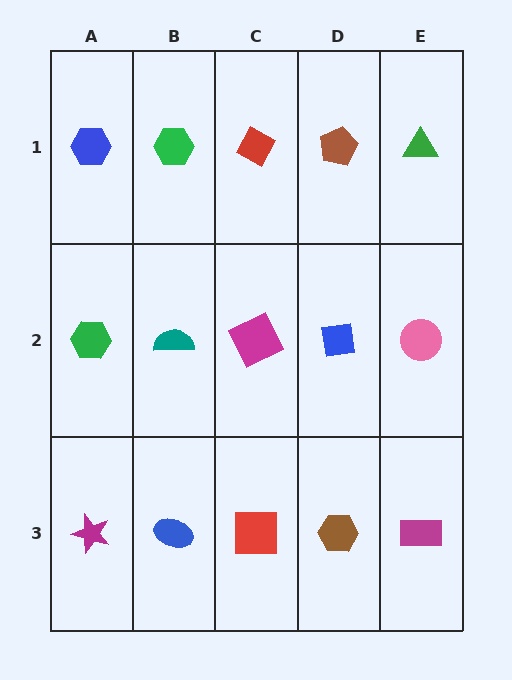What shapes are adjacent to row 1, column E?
A pink circle (row 2, column E), a brown pentagon (row 1, column D).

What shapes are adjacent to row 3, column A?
A green hexagon (row 2, column A), a blue ellipse (row 3, column B).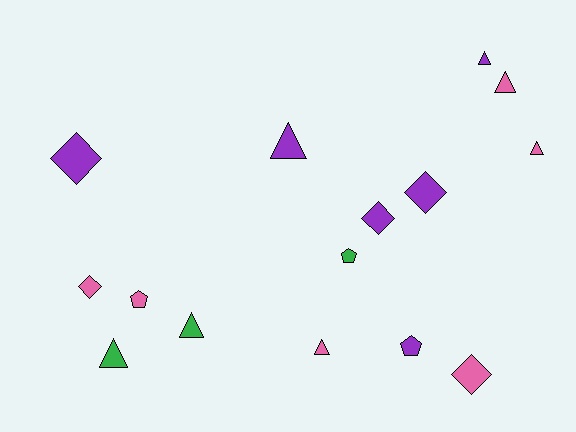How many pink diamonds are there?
There are 2 pink diamonds.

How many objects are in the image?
There are 15 objects.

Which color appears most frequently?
Pink, with 6 objects.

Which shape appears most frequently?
Triangle, with 7 objects.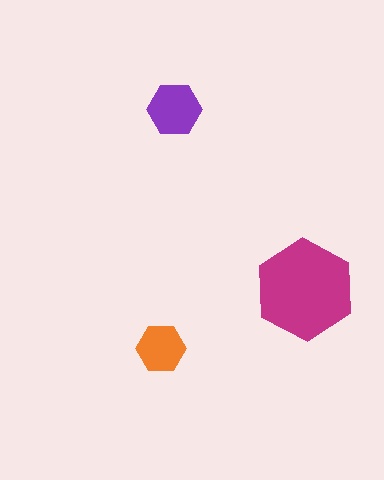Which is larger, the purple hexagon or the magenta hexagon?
The magenta one.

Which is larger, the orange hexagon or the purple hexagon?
The purple one.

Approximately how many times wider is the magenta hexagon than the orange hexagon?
About 2 times wider.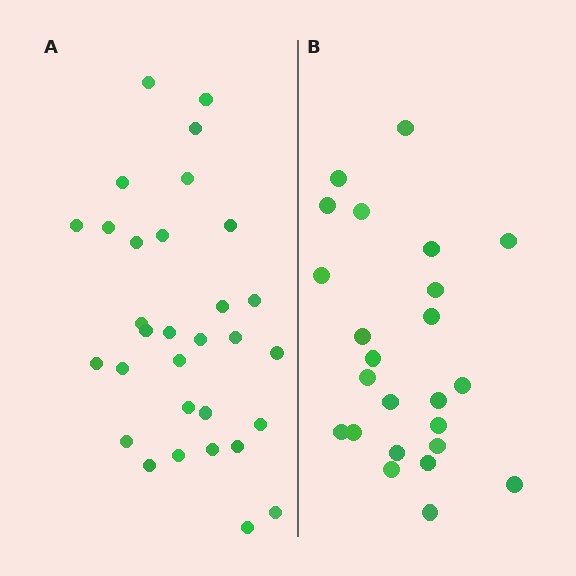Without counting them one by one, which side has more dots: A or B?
Region A (the left region) has more dots.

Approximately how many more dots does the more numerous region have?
Region A has roughly 8 or so more dots than region B.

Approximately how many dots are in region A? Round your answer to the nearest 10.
About 30 dots. (The exact count is 31, which rounds to 30.)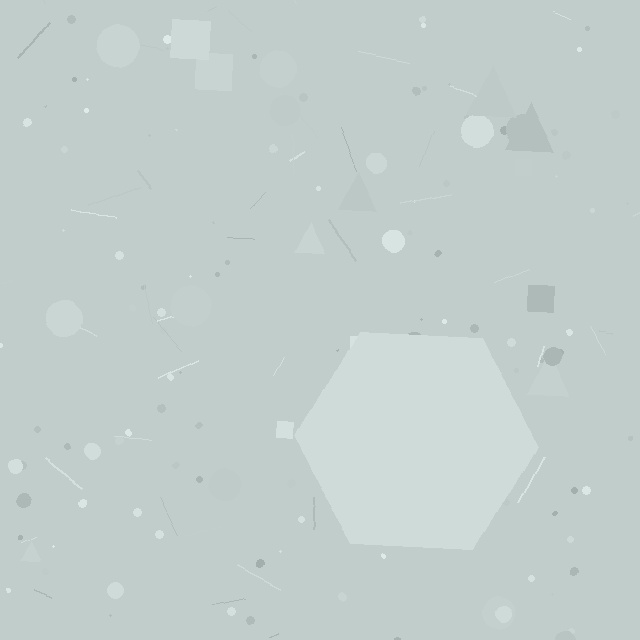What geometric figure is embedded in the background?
A hexagon is embedded in the background.